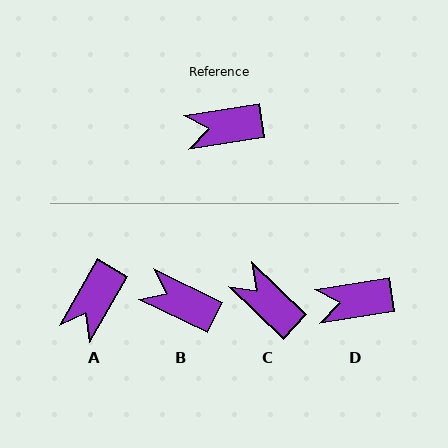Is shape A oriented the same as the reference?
No, it is off by about 52 degrees.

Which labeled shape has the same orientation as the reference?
D.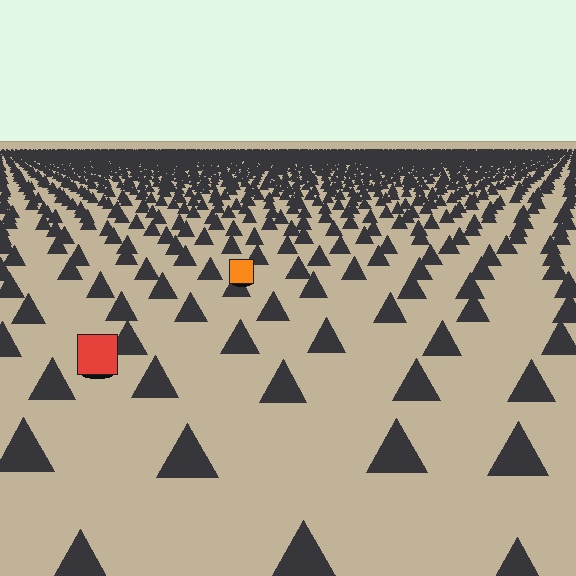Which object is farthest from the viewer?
The orange square is farthest from the viewer. It appears smaller and the ground texture around it is denser.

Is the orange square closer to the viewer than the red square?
No. The red square is closer — you can tell from the texture gradient: the ground texture is coarser near it.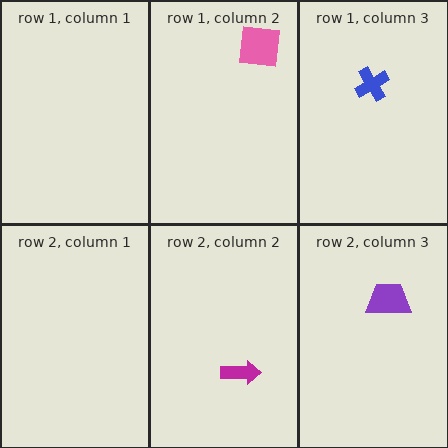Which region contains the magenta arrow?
The row 2, column 2 region.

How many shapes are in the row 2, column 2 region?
1.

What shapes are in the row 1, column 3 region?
The blue cross.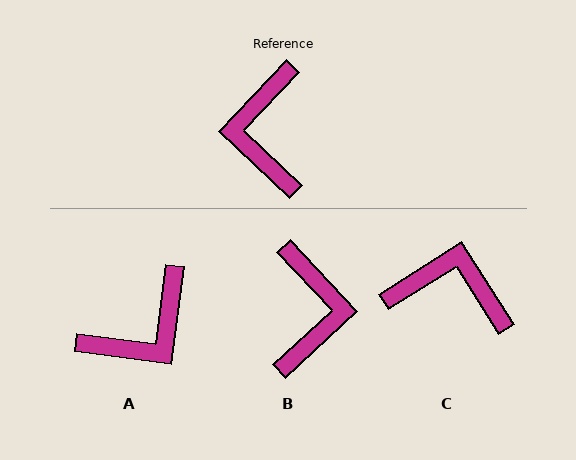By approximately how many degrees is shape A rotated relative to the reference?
Approximately 126 degrees counter-clockwise.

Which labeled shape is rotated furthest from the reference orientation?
B, about 176 degrees away.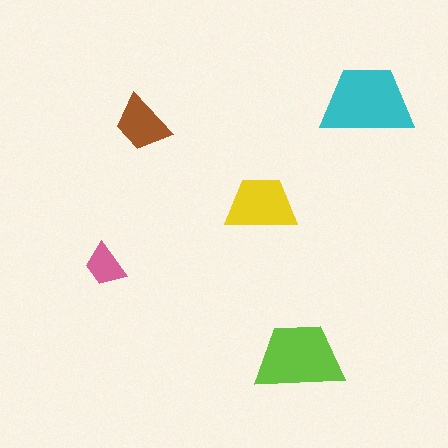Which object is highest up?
The cyan trapezoid is topmost.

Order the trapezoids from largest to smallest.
the cyan one, the lime one, the yellow one, the brown one, the pink one.